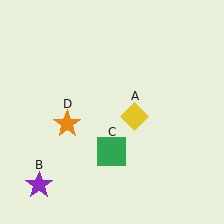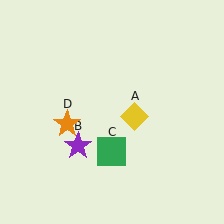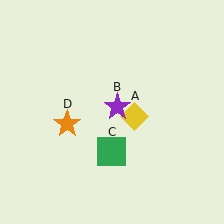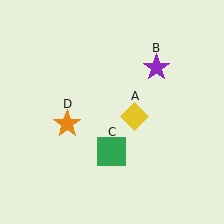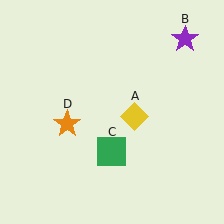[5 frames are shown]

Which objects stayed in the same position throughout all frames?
Yellow diamond (object A) and green square (object C) and orange star (object D) remained stationary.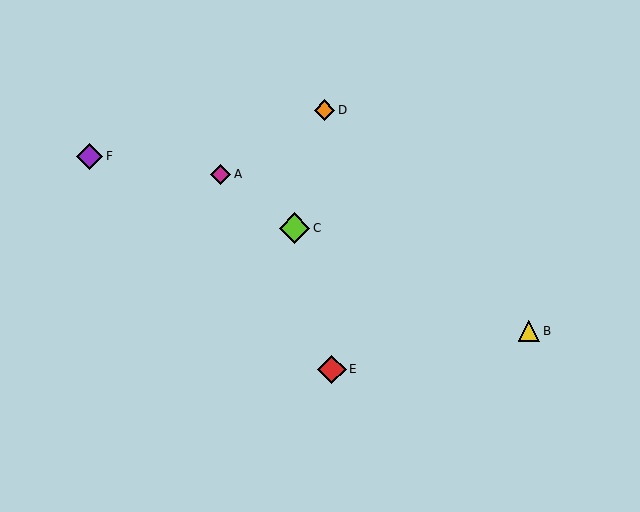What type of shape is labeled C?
Shape C is a lime diamond.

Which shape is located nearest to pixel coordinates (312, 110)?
The orange diamond (labeled D) at (325, 110) is nearest to that location.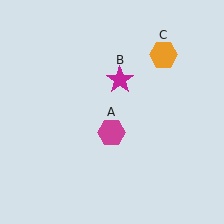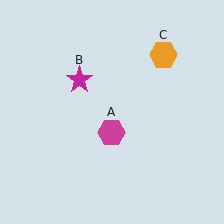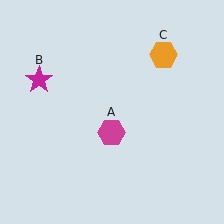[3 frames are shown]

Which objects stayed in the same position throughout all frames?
Magenta hexagon (object A) and orange hexagon (object C) remained stationary.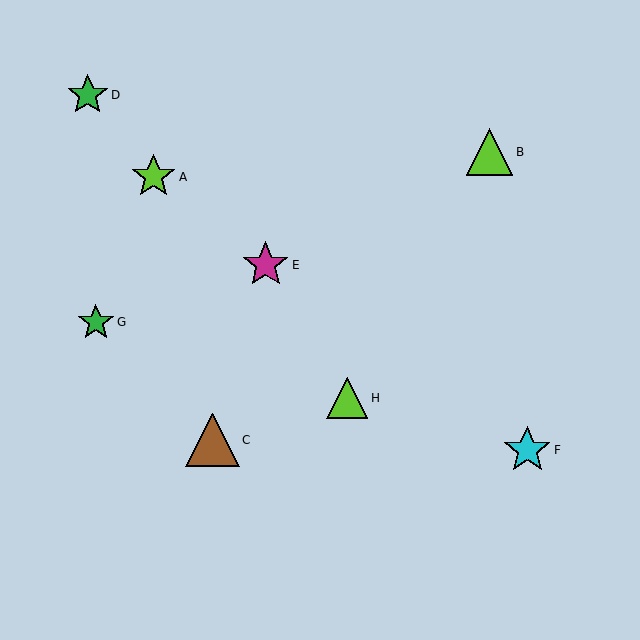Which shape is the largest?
The brown triangle (labeled C) is the largest.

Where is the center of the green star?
The center of the green star is at (96, 322).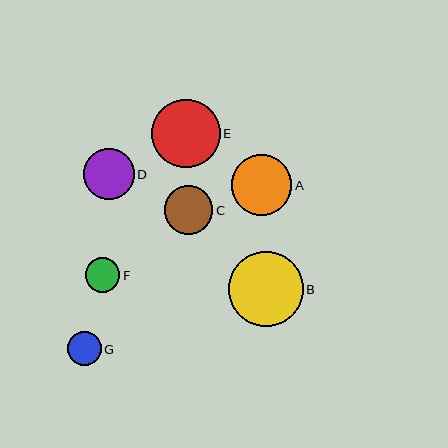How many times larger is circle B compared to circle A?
Circle B is approximately 1.2 times the size of circle A.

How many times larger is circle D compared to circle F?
Circle D is approximately 1.5 times the size of circle F.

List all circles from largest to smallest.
From largest to smallest: B, E, A, D, C, F, G.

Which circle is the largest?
Circle B is the largest with a size of approximately 75 pixels.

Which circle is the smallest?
Circle G is the smallest with a size of approximately 34 pixels.